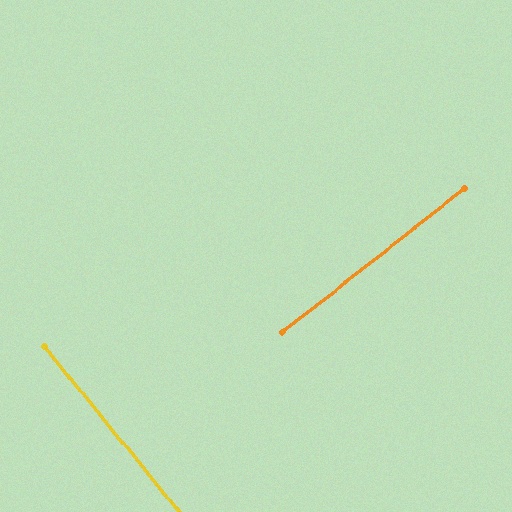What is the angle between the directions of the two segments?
Approximately 89 degrees.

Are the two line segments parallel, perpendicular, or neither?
Perpendicular — they meet at approximately 89°.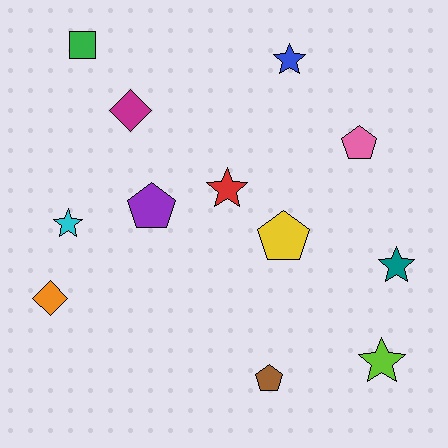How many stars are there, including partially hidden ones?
There are 5 stars.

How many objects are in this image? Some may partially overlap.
There are 12 objects.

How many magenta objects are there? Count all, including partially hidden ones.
There is 1 magenta object.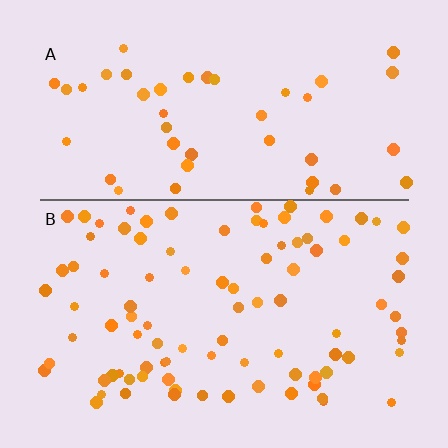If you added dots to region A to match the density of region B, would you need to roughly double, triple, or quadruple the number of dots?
Approximately double.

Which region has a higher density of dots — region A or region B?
B (the bottom).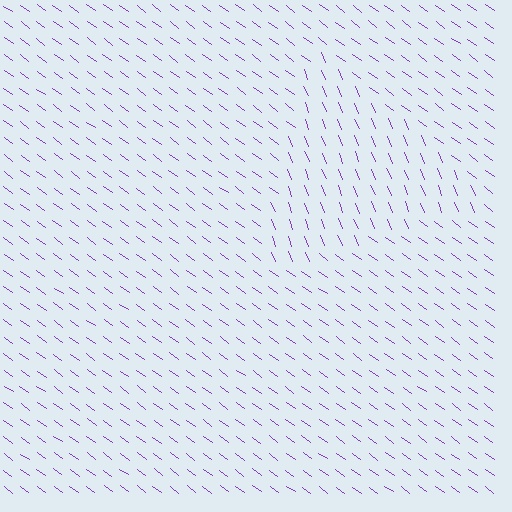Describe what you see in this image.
The image is filled with small purple line segments. A triangle region in the image has lines oriented differently from the surrounding lines, creating a visible texture boundary.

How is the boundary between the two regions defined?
The boundary is defined purely by a change in line orientation (approximately 32 degrees difference). All lines are the same color and thickness.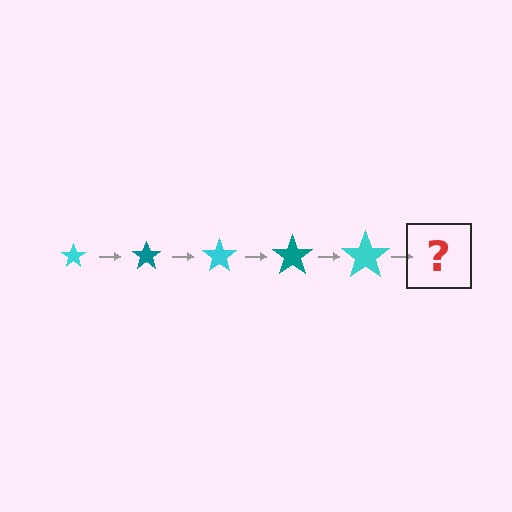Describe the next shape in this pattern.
It should be a teal star, larger than the previous one.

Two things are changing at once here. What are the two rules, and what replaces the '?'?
The two rules are that the star grows larger each step and the color cycles through cyan and teal. The '?' should be a teal star, larger than the previous one.